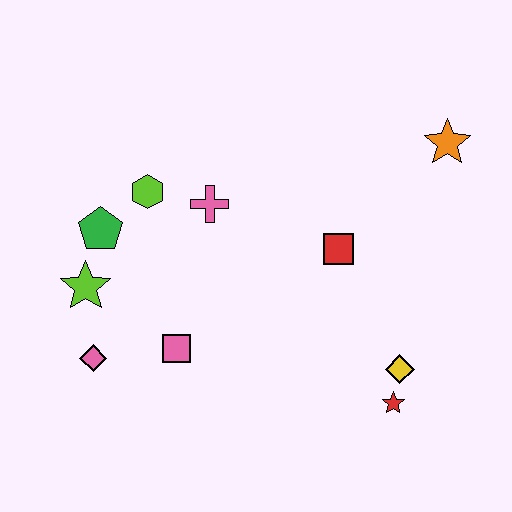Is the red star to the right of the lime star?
Yes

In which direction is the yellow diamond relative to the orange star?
The yellow diamond is below the orange star.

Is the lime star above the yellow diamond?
Yes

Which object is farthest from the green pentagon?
The orange star is farthest from the green pentagon.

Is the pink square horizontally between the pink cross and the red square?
No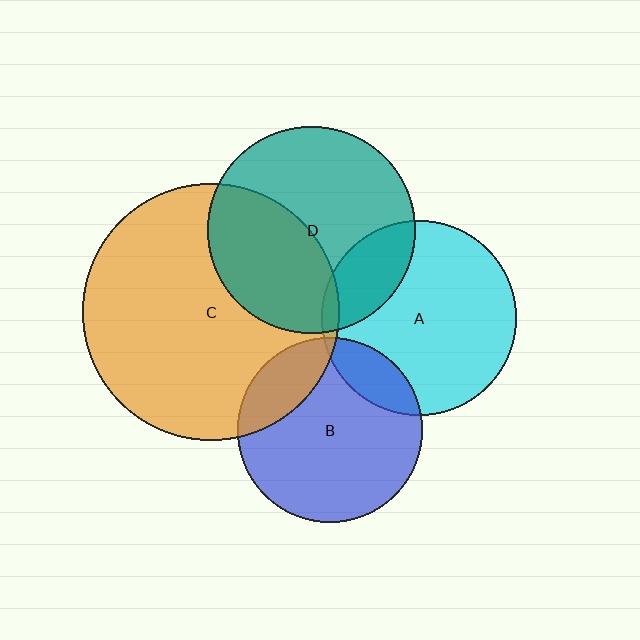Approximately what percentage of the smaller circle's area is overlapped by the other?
Approximately 5%.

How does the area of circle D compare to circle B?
Approximately 1.3 times.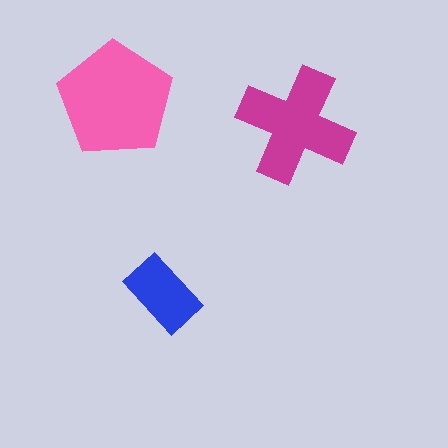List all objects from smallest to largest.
The blue rectangle, the magenta cross, the pink pentagon.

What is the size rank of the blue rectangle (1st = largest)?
3rd.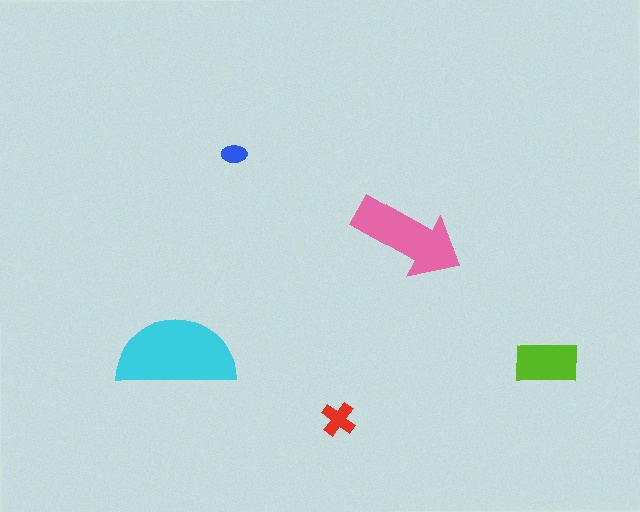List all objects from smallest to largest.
The blue ellipse, the red cross, the lime rectangle, the pink arrow, the cyan semicircle.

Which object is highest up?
The blue ellipse is topmost.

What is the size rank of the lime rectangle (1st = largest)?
3rd.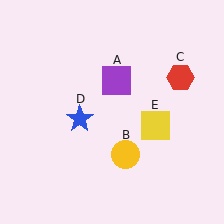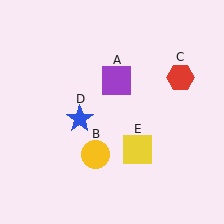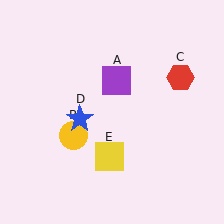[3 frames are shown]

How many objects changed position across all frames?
2 objects changed position: yellow circle (object B), yellow square (object E).